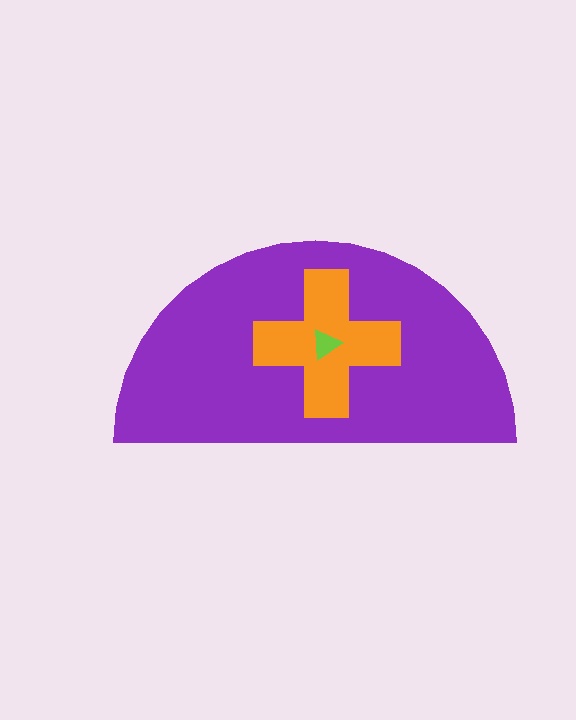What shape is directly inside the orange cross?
The lime triangle.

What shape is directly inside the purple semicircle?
The orange cross.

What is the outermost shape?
The purple semicircle.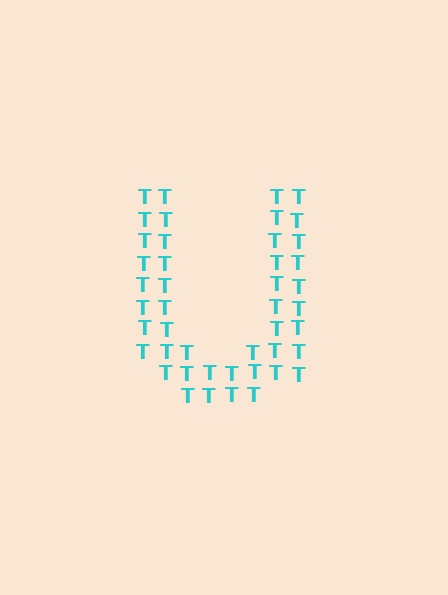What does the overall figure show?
The overall figure shows the letter U.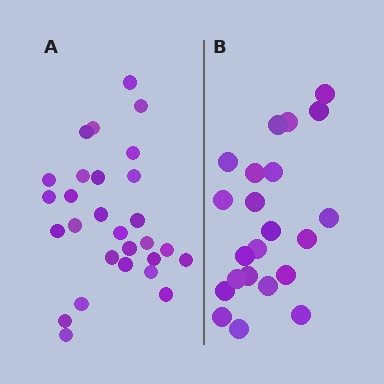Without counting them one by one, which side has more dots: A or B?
Region A (the left region) has more dots.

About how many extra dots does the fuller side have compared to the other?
Region A has about 6 more dots than region B.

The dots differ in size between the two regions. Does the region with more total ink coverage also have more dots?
No. Region B has more total ink coverage because its dots are larger, but region A actually contains more individual dots. Total area can be misleading — the number of items is what matters here.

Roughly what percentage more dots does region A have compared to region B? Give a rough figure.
About 25% more.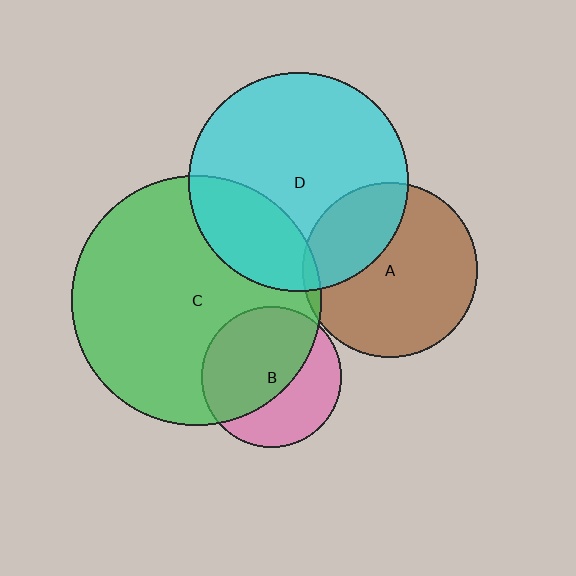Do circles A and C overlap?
Yes.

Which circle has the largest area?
Circle C (green).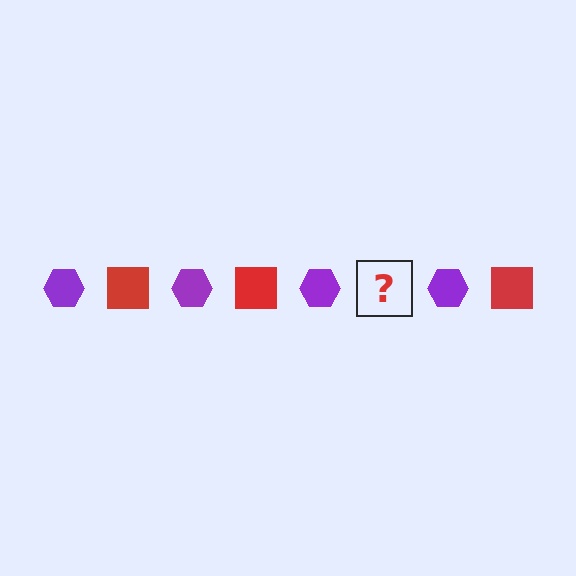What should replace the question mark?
The question mark should be replaced with a red square.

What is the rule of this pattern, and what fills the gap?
The rule is that the pattern alternates between purple hexagon and red square. The gap should be filled with a red square.